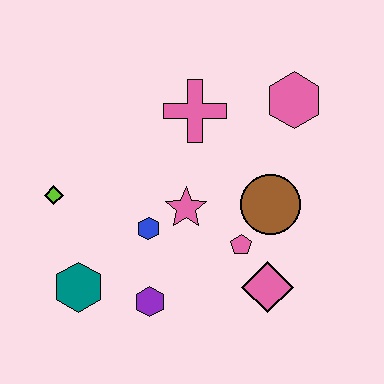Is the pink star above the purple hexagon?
Yes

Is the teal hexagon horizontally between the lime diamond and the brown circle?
Yes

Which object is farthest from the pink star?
The pink hexagon is farthest from the pink star.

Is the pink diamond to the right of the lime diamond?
Yes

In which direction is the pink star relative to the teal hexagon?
The pink star is to the right of the teal hexagon.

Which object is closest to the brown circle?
The pink pentagon is closest to the brown circle.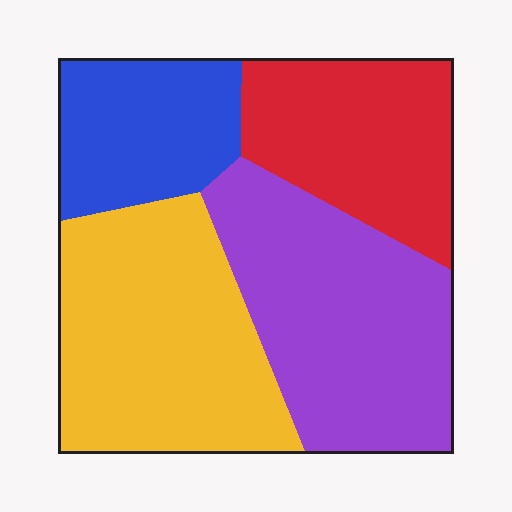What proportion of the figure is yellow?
Yellow covers around 30% of the figure.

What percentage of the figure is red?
Red covers 21% of the figure.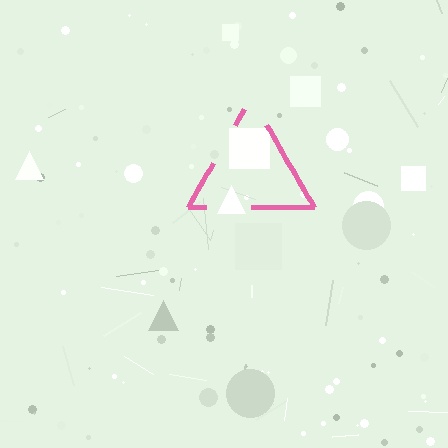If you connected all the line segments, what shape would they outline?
They would outline a triangle.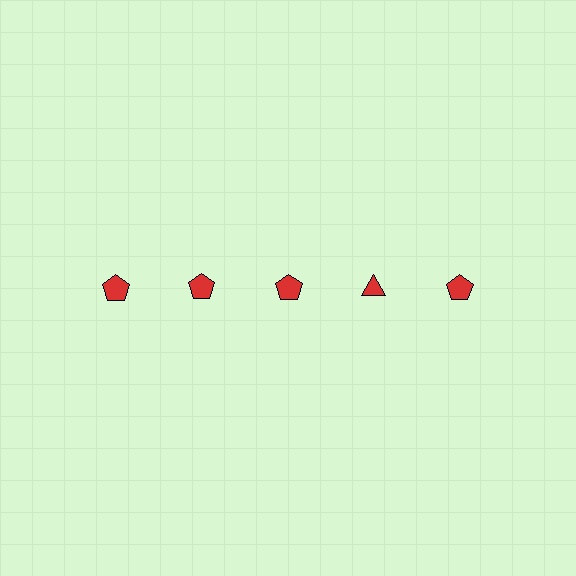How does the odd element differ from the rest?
It has a different shape: triangle instead of pentagon.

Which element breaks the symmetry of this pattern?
The red triangle in the top row, second from right column breaks the symmetry. All other shapes are red pentagons.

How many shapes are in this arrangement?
There are 5 shapes arranged in a grid pattern.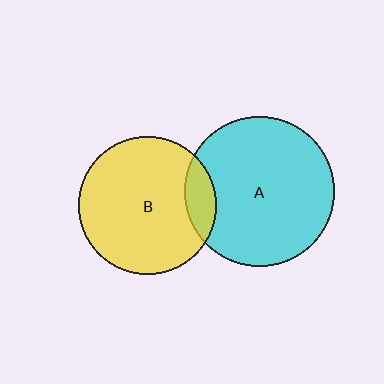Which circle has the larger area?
Circle A (cyan).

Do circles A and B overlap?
Yes.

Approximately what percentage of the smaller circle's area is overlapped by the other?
Approximately 15%.